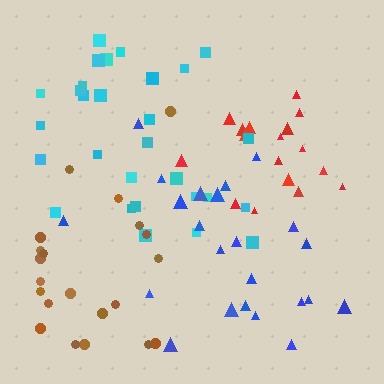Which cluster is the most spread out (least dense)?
Brown.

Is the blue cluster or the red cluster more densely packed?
Red.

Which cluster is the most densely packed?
Red.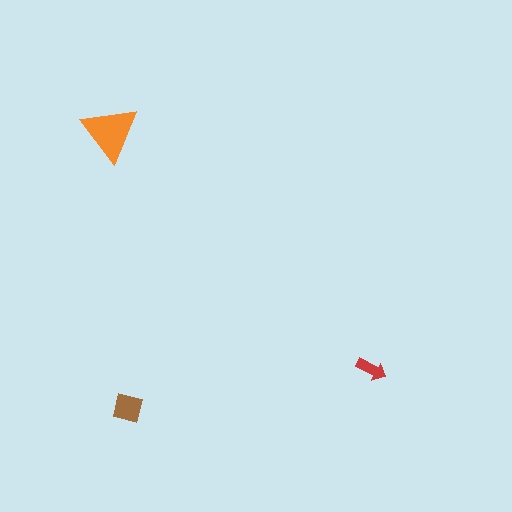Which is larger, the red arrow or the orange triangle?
The orange triangle.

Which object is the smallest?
The red arrow.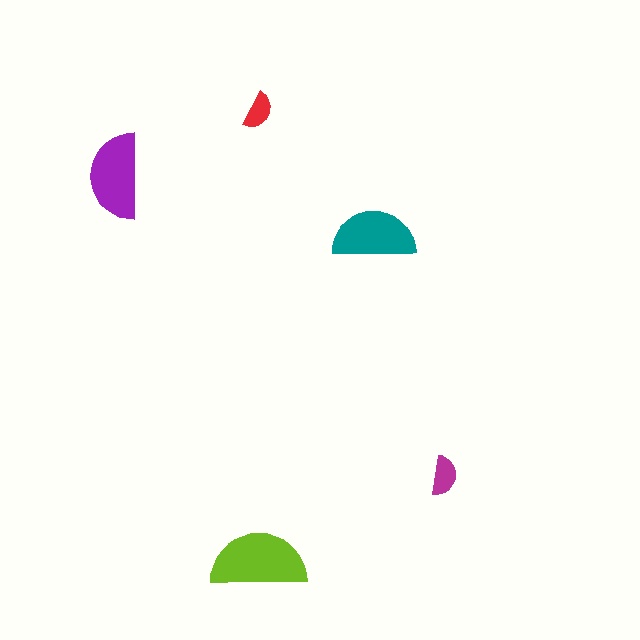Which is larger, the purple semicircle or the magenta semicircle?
The purple one.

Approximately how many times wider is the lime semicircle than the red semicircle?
About 2.5 times wider.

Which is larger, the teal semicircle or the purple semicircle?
The purple one.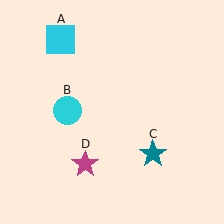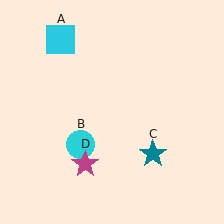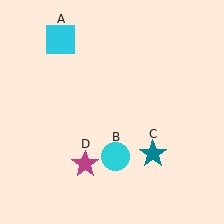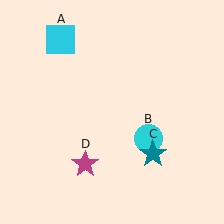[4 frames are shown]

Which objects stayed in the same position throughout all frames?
Cyan square (object A) and teal star (object C) and magenta star (object D) remained stationary.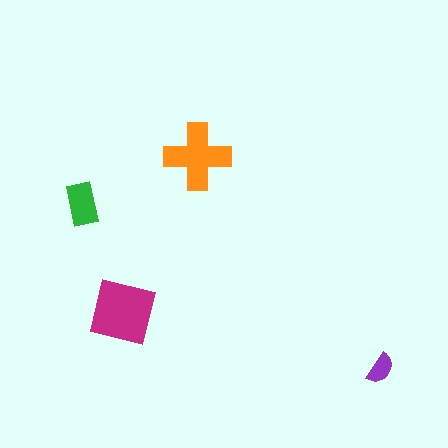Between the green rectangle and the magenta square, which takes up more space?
The magenta square.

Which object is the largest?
The magenta square.